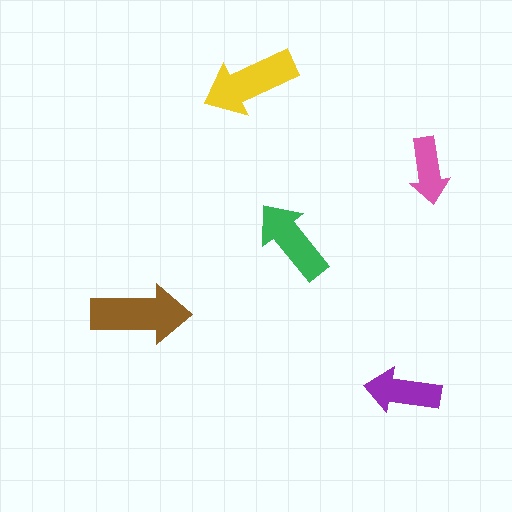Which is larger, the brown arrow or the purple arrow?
The brown one.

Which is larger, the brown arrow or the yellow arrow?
The brown one.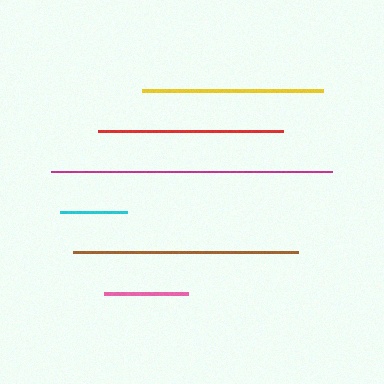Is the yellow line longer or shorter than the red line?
The red line is longer than the yellow line.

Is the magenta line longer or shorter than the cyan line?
The magenta line is longer than the cyan line.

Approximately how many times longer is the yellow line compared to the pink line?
The yellow line is approximately 2.2 times the length of the pink line.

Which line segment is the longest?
The magenta line is the longest at approximately 281 pixels.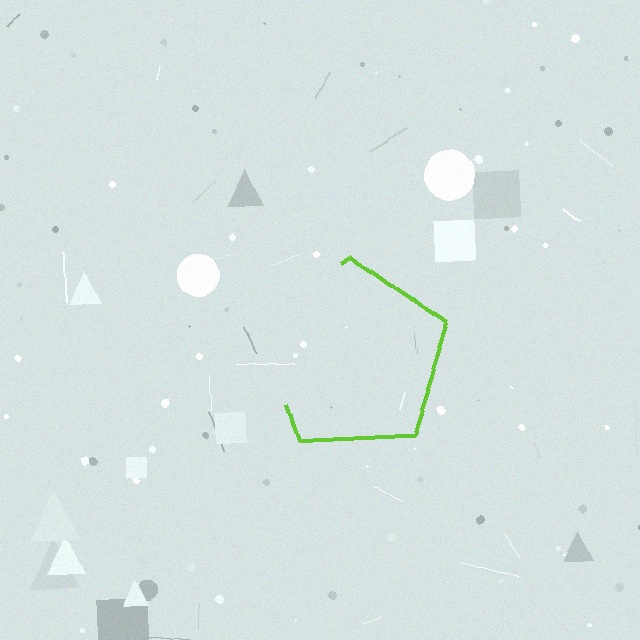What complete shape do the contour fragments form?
The contour fragments form a pentagon.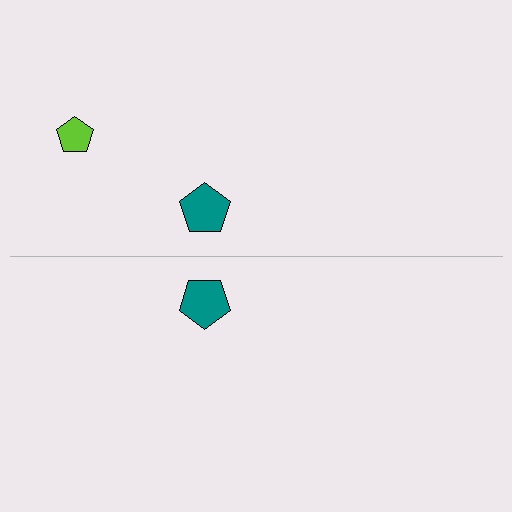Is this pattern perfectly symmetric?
No, the pattern is not perfectly symmetric. A lime pentagon is missing from the bottom side.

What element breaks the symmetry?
A lime pentagon is missing from the bottom side.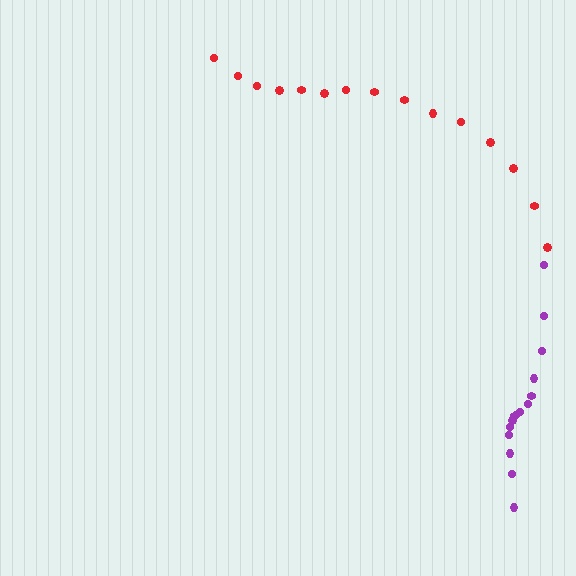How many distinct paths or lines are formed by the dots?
There are 2 distinct paths.